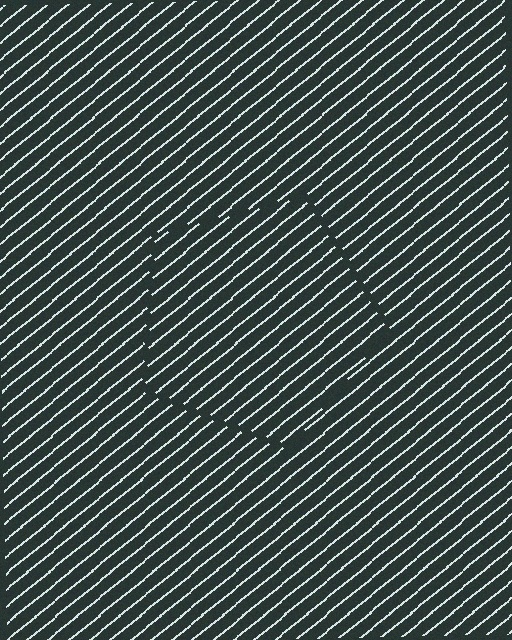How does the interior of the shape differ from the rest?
The interior of the shape contains the same grating, shifted by half a period — the contour is defined by the phase discontinuity where line-ends from the inner and outer gratings abut.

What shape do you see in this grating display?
An illusory pentagon. The interior of the shape contains the same grating, shifted by half a period — the contour is defined by the phase discontinuity where line-ends from the inner and outer gratings abut.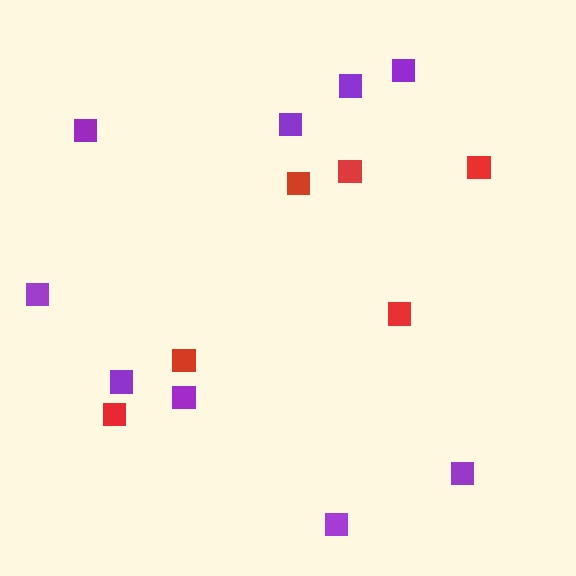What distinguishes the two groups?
There are 2 groups: one group of purple squares (9) and one group of red squares (6).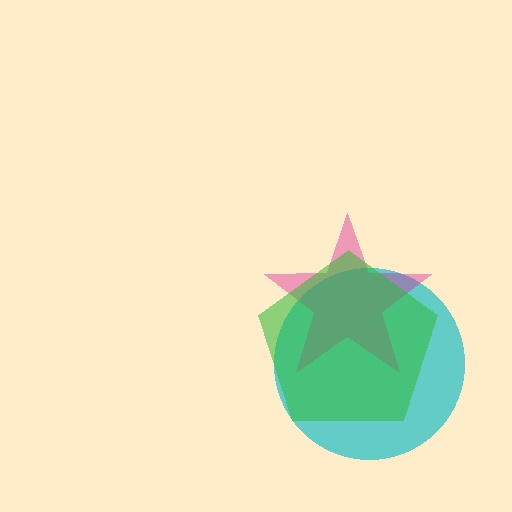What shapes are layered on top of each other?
The layered shapes are: a cyan circle, a magenta star, a green pentagon.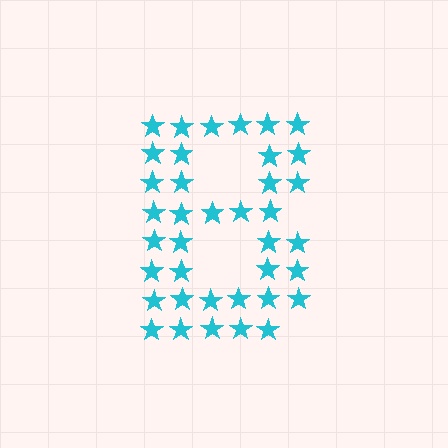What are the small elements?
The small elements are stars.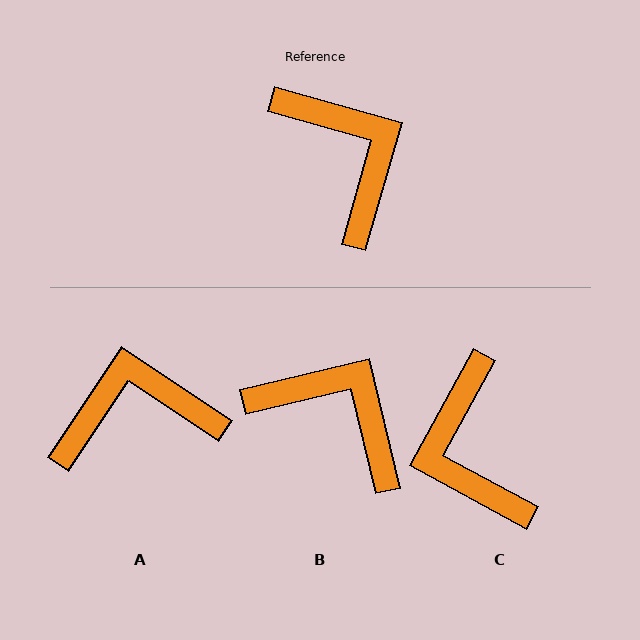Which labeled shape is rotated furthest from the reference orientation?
C, about 167 degrees away.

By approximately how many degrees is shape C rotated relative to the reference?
Approximately 167 degrees counter-clockwise.